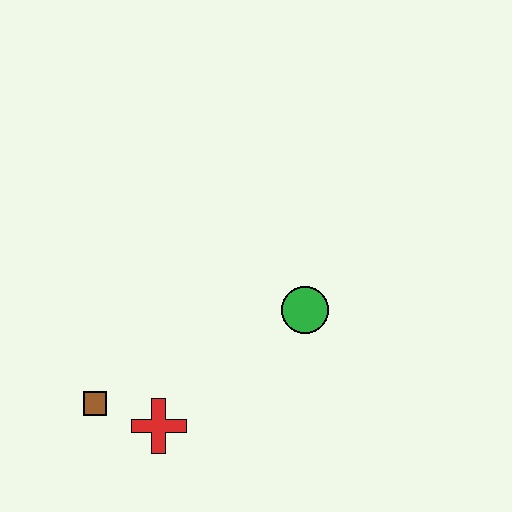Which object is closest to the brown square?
The red cross is closest to the brown square.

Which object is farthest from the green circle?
The brown square is farthest from the green circle.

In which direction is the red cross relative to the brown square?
The red cross is to the right of the brown square.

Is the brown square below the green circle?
Yes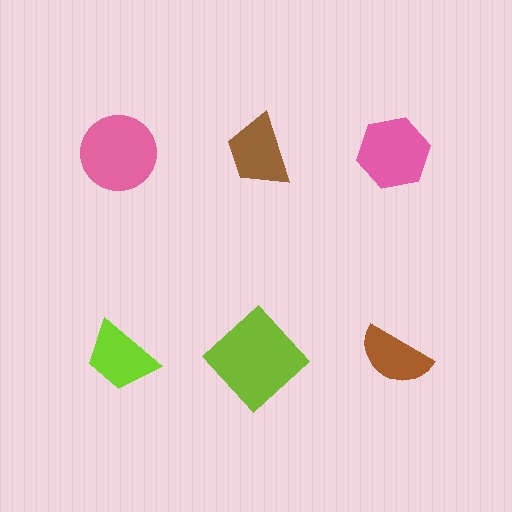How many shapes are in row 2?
3 shapes.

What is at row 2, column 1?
A lime trapezoid.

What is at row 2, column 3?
A brown semicircle.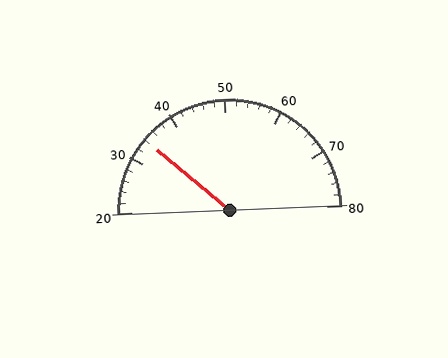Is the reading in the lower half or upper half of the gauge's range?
The reading is in the lower half of the range (20 to 80).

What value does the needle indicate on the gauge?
The needle indicates approximately 34.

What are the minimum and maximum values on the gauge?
The gauge ranges from 20 to 80.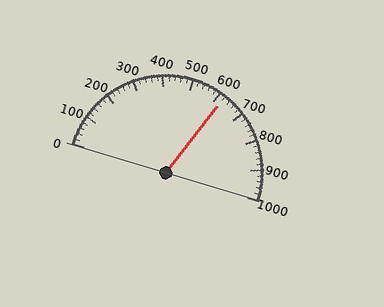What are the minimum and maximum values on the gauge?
The gauge ranges from 0 to 1000.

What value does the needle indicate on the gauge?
The needle indicates approximately 620.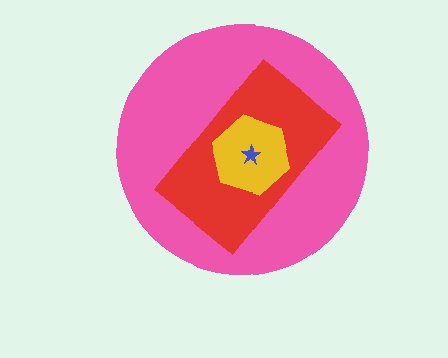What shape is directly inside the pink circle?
The red rectangle.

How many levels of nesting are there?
4.